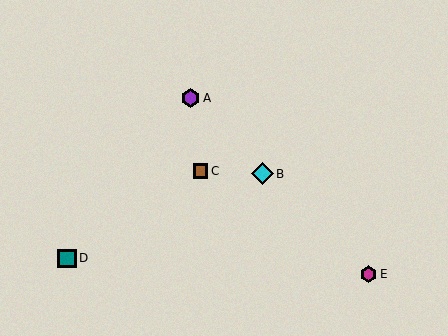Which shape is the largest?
The cyan diamond (labeled B) is the largest.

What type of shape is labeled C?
Shape C is a brown square.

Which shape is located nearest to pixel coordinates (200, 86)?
The purple hexagon (labeled A) at (190, 98) is nearest to that location.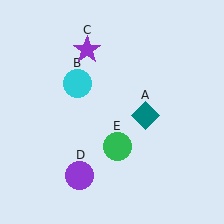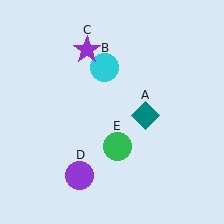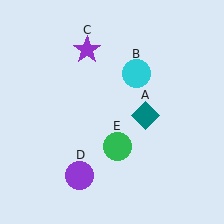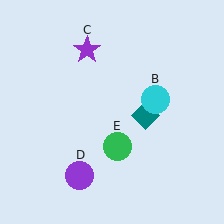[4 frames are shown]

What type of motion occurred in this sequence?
The cyan circle (object B) rotated clockwise around the center of the scene.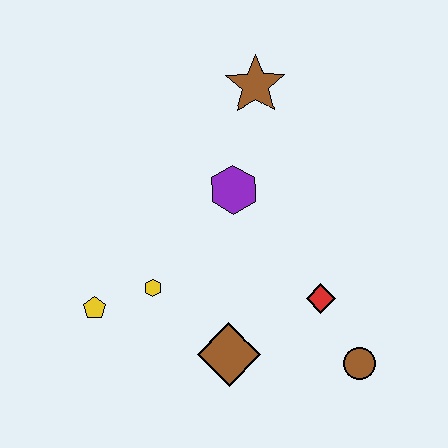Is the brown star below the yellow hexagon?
No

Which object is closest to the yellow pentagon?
The yellow hexagon is closest to the yellow pentagon.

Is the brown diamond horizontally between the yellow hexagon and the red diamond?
Yes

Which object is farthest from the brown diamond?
The brown star is farthest from the brown diamond.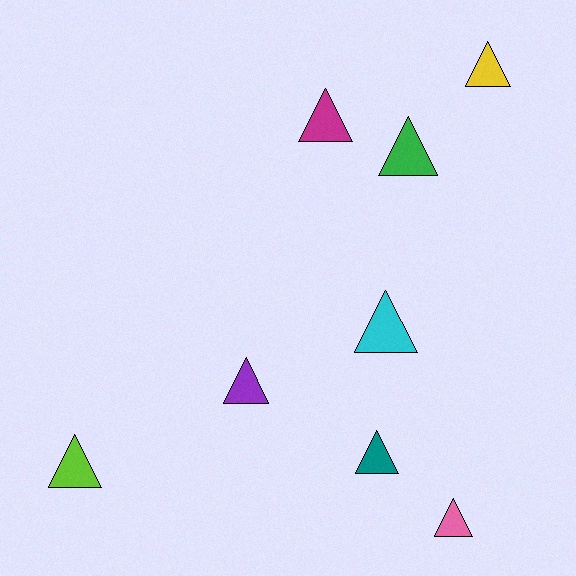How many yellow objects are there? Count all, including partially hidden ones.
There is 1 yellow object.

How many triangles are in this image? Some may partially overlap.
There are 8 triangles.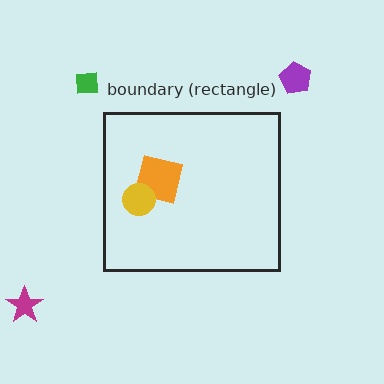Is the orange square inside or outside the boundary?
Inside.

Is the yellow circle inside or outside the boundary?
Inside.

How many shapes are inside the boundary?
2 inside, 3 outside.